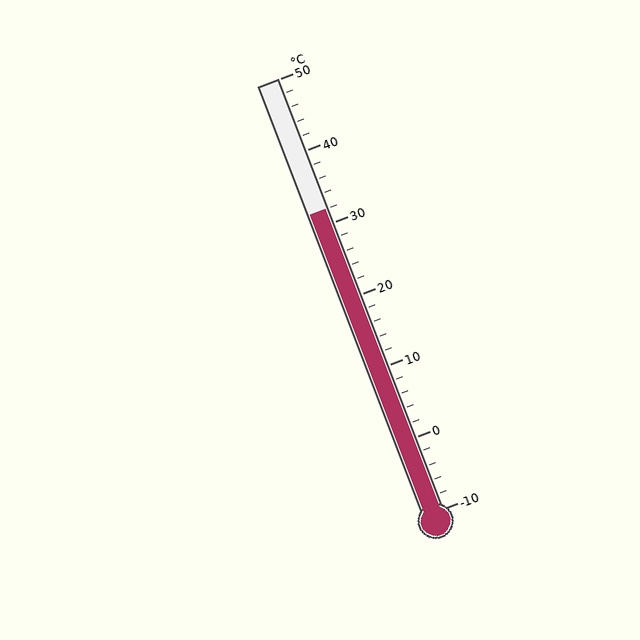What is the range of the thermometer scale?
The thermometer scale ranges from -10°C to 50°C.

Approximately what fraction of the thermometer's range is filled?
The thermometer is filled to approximately 70% of its range.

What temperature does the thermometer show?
The thermometer shows approximately 32°C.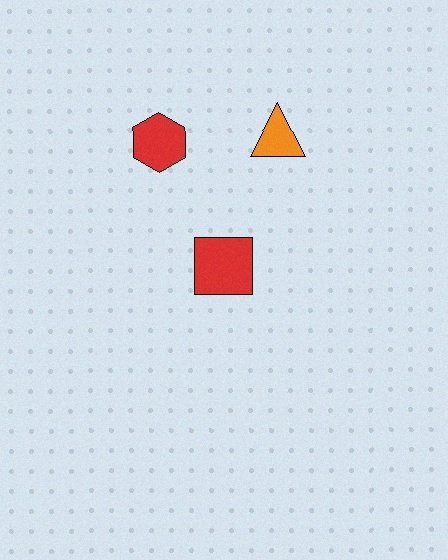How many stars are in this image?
There are no stars.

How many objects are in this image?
There are 3 objects.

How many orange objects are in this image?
There is 1 orange object.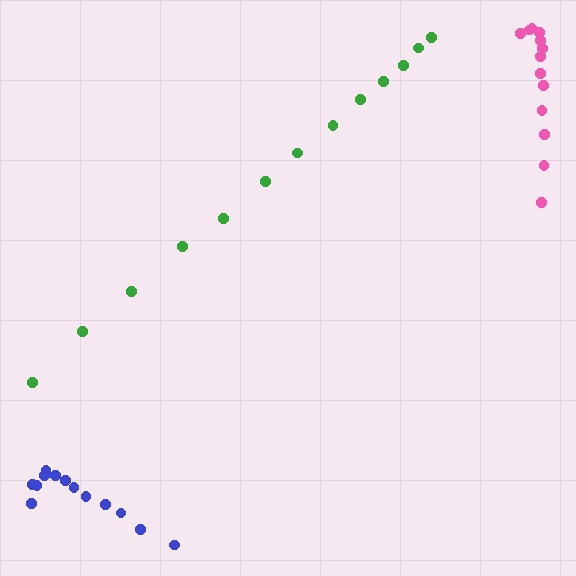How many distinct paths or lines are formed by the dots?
There are 3 distinct paths.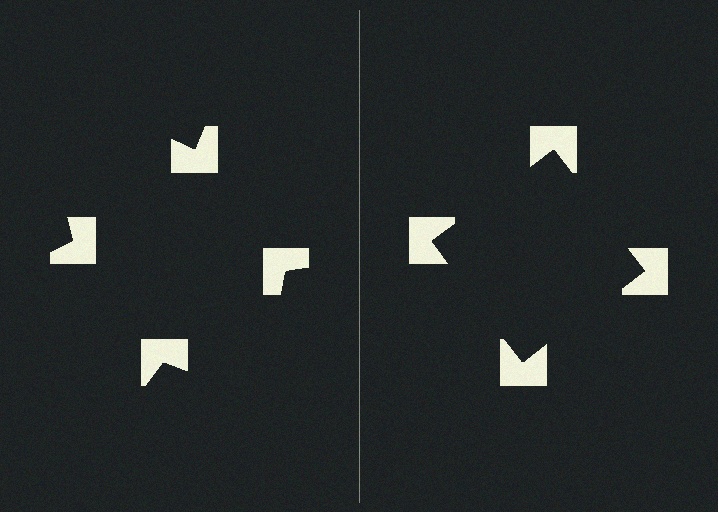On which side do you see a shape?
An illusory square appears on the right side. On the left side the wedge cuts are rotated, so no coherent shape forms.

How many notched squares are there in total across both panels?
8 — 4 on each side.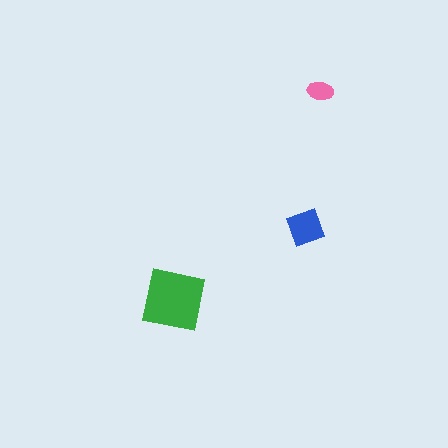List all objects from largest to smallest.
The green square, the blue diamond, the pink ellipse.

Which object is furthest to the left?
The green square is leftmost.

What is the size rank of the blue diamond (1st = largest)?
2nd.